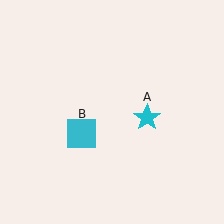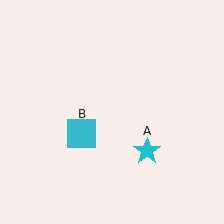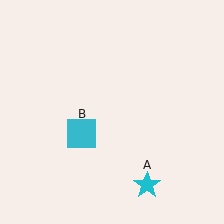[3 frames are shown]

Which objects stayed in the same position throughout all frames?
Cyan square (object B) remained stationary.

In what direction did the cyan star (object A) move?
The cyan star (object A) moved down.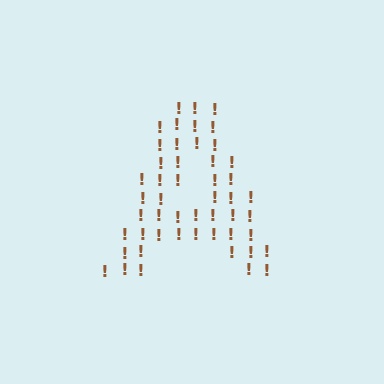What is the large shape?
The large shape is the letter A.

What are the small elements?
The small elements are exclamation marks.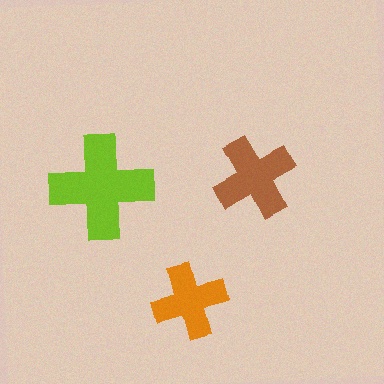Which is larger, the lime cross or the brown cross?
The lime one.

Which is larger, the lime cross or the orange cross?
The lime one.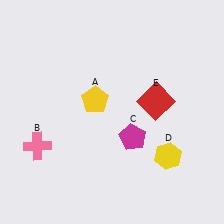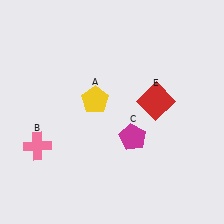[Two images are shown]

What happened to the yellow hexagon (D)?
The yellow hexagon (D) was removed in Image 2. It was in the bottom-right area of Image 1.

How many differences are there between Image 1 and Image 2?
There is 1 difference between the two images.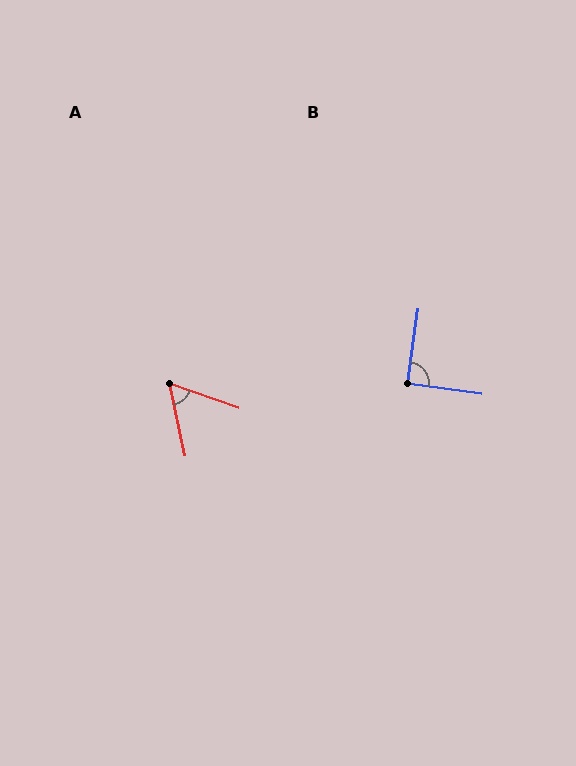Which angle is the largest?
B, at approximately 90 degrees.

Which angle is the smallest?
A, at approximately 58 degrees.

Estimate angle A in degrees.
Approximately 58 degrees.